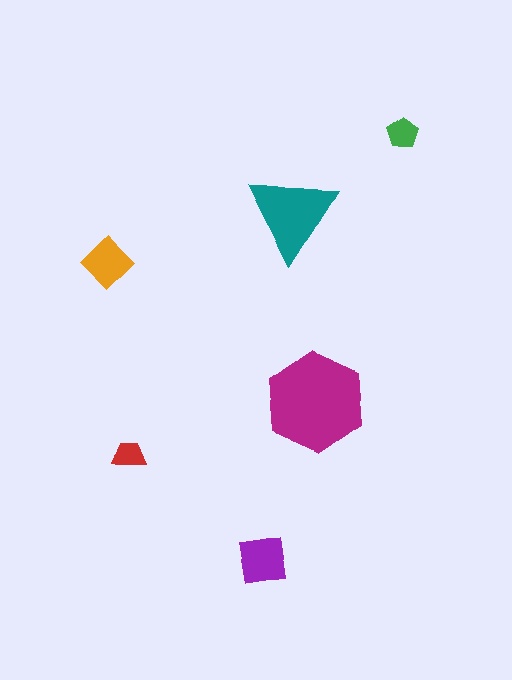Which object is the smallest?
The red trapezoid.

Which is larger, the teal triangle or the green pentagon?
The teal triangle.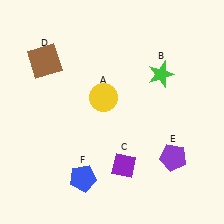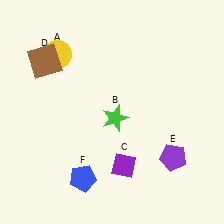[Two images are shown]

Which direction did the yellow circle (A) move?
The yellow circle (A) moved left.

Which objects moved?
The objects that moved are: the yellow circle (A), the green star (B).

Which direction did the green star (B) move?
The green star (B) moved left.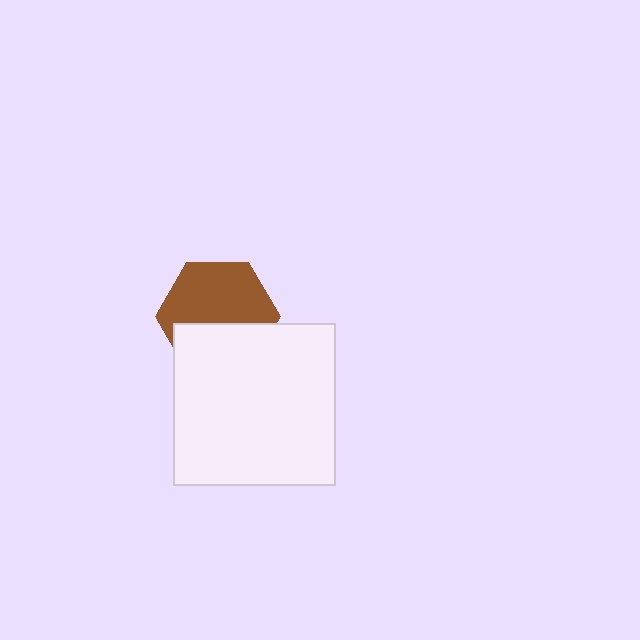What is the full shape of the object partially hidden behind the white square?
The partially hidden object is a brown hexagon.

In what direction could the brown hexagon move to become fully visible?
The brown hexagon could move up. That would shift it out from behind the white square entirely.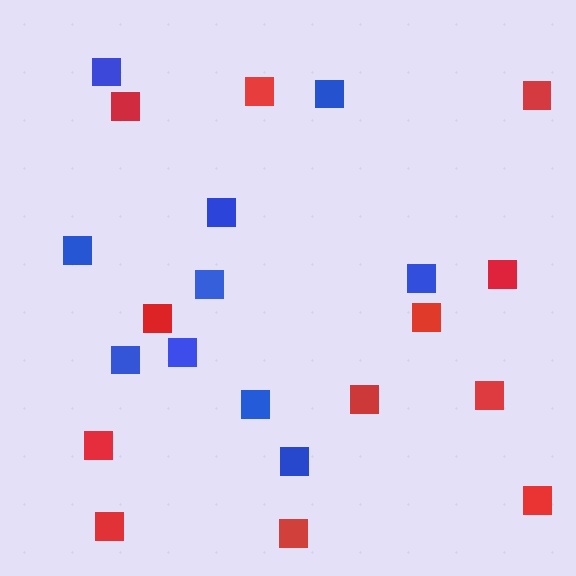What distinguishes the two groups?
There are 2 groups: one group of red squares (12) and one group of blue squares (10).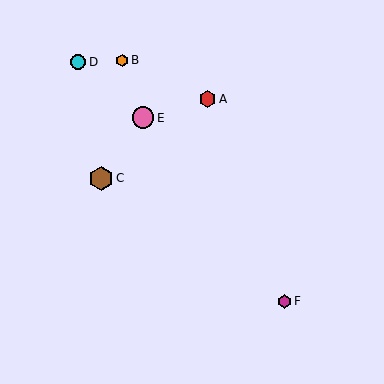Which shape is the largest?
The brown hexagon (labeled C) is the largest.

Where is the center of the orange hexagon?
The center of the orange hexagon is at (122, 60).